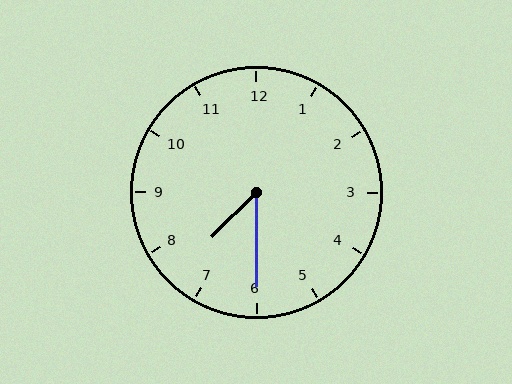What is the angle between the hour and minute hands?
Approximately 45 degrees.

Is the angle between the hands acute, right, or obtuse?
It is acute.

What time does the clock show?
7:30.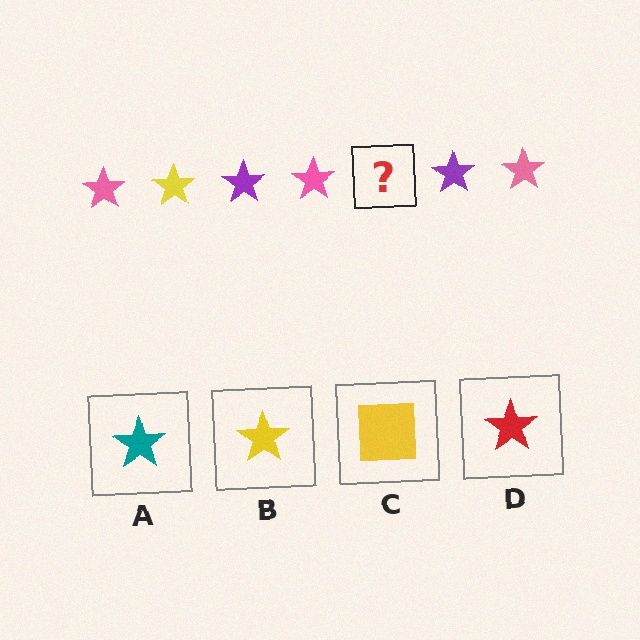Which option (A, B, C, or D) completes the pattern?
B.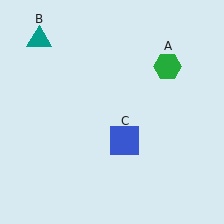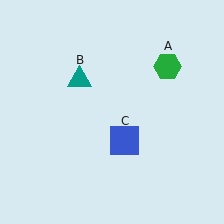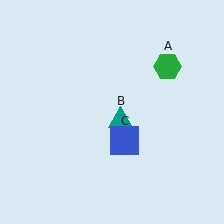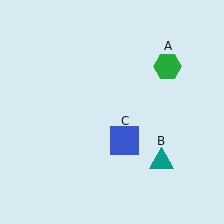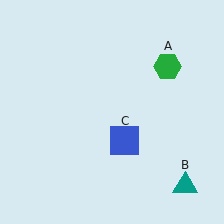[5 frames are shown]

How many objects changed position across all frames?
1 object changed position: teal triangle (object B).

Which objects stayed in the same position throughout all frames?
Green hexagon (object A) and blue square (object C) remained stationary.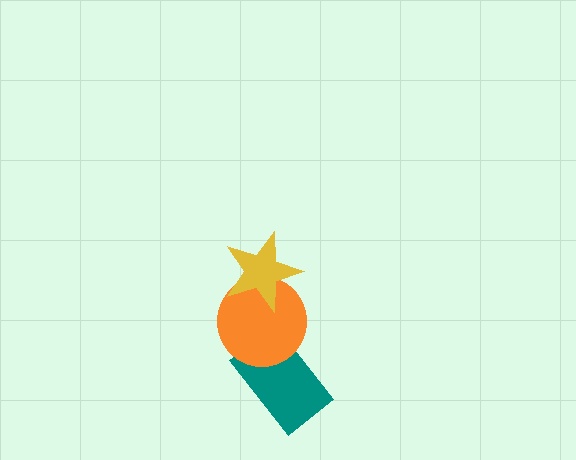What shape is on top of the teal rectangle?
The orange circle is on top of the teal rectangle.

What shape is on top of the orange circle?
The yellow star is on top of the orange circle.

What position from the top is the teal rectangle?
The teal rectangle is 3rd from the top.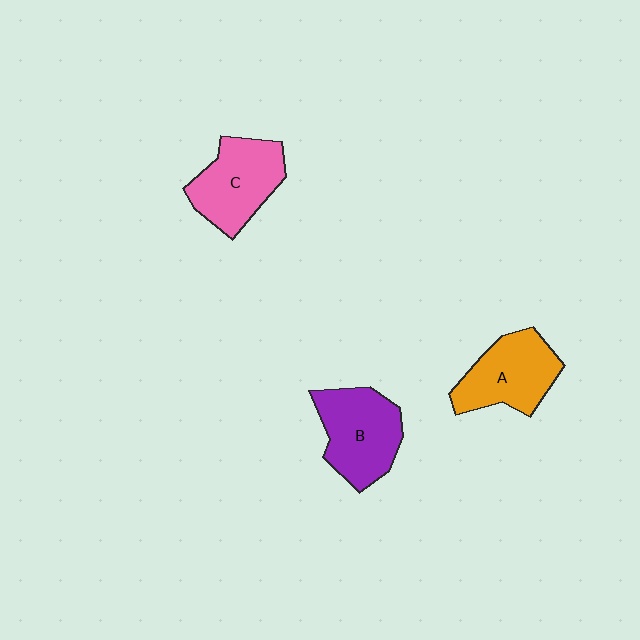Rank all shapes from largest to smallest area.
From largest to smallest: B (purple), C (pink), A (orange).